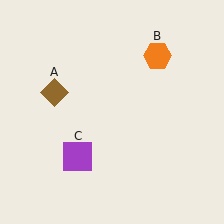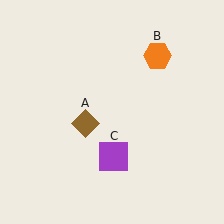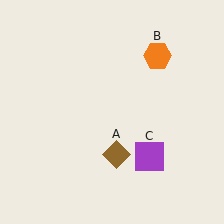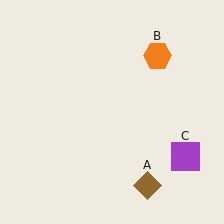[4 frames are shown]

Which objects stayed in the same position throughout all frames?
Orange hexagon (object B) remained stationary.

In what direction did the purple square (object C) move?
The purple square (object C) moved right.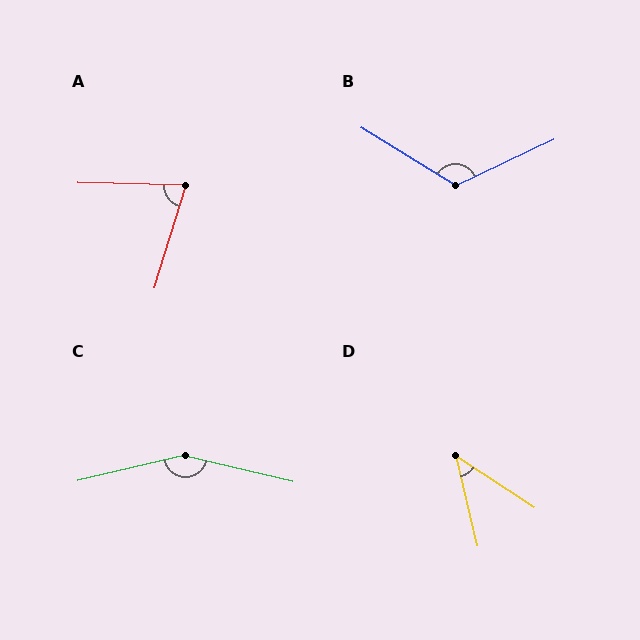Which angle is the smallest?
D, at approximately 43 degrees.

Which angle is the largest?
C, at approximately 153 degrees.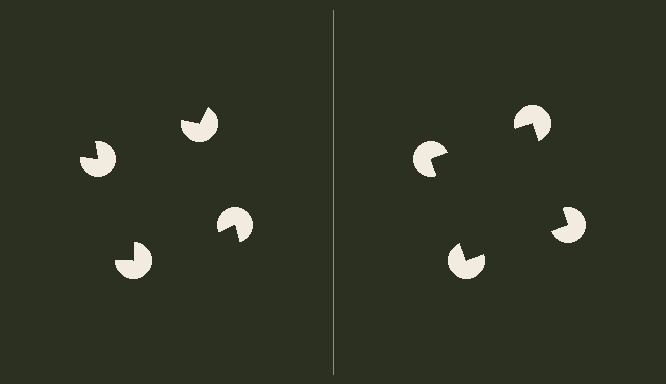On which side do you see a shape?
An illusory square appears on the right side. On the left side the wedge cuts are rotated, so no coherent shape forms.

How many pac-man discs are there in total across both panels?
8 — 4 on each side.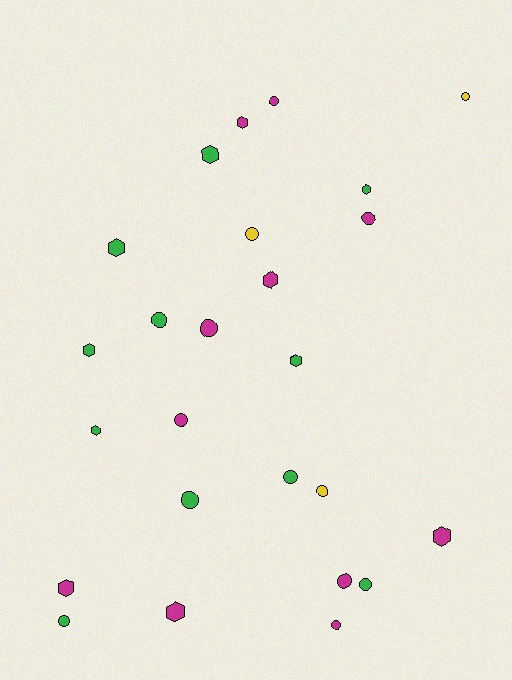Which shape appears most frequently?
Circle, with 14 objects.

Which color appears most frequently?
Green, with 11 objects.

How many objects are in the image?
There are 25 objects.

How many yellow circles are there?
There are 3 yellow circles.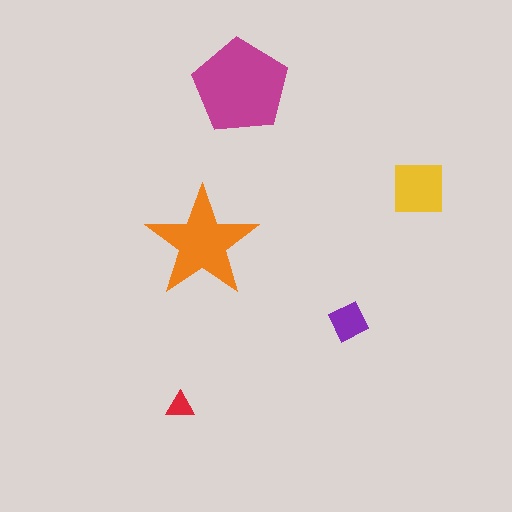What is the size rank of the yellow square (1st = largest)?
3rd.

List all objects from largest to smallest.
The magenta pentagon, the orange star, the yellow square, the purple diamond, the red triangle.